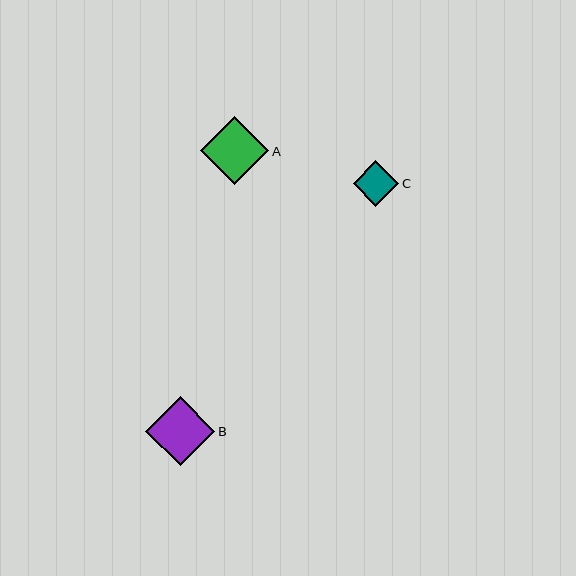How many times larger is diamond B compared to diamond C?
Diamond B is approximately 1.5 times the size of diamond C.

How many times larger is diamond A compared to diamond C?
Diamond A is approximately 1.5 times the size of diamond C.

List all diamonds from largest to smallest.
From largest to smallest: B, A, C.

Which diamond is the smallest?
Diamond C is the smallest with a size of approximately 46 pixels.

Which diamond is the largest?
Diamond B is the largest with a size of approximately 69 pixels.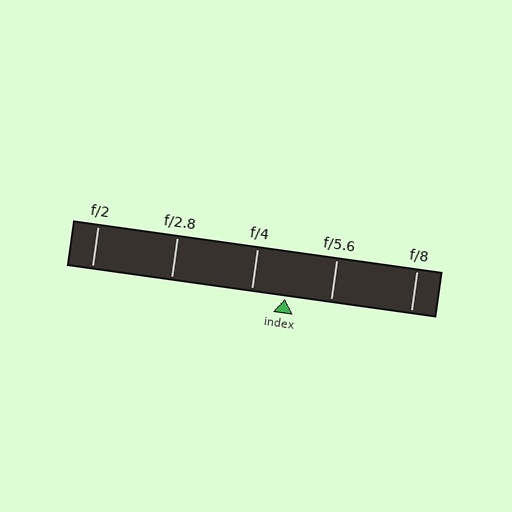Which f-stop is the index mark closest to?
The index mark is closest to f/4.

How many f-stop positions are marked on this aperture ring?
There are 5 f-stop positions marked.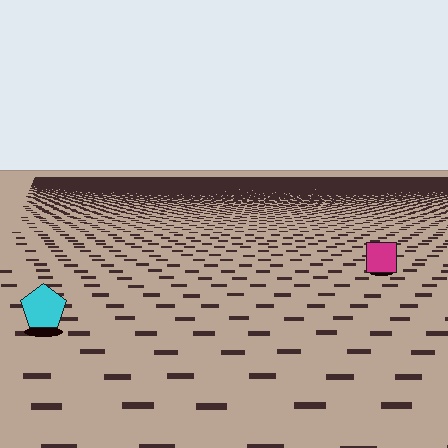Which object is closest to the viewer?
The cyan pentagon is closest. The texture marks near it are larger and more spread out.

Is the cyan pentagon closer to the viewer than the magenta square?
Yes. The cyan pentagon is closer — you can tell from the texture gradient: the ground texture is coarser near it.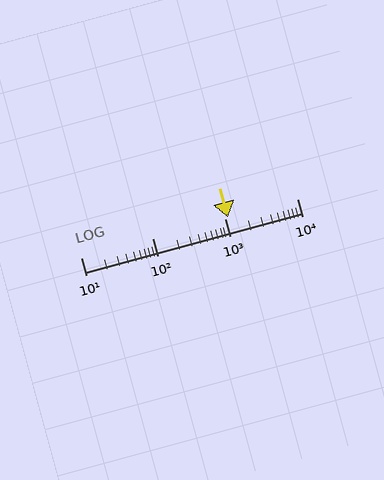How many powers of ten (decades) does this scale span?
The scale spans 3 decades, from 10 to 10000.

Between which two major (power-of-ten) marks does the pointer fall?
The pointer is between 1000 and 10000.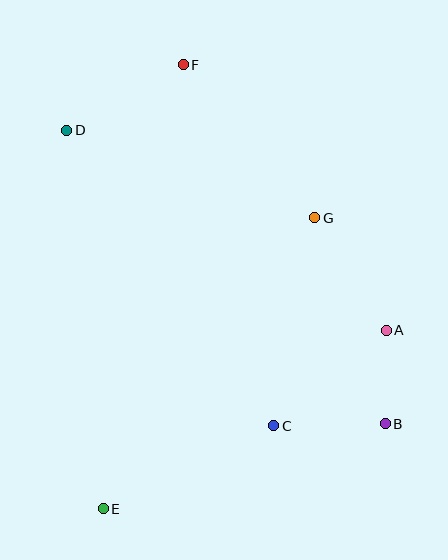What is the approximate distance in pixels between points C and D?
The distance between C and D is approximately 361 pixels.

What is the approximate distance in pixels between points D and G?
The distance between D and G is approximately 263 pixels.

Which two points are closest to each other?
Points A and B are closest to each other.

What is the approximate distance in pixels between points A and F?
The distance between A and F is approximately 334 pixels.